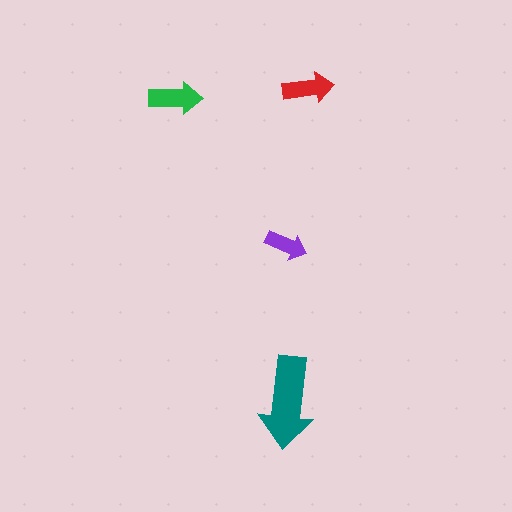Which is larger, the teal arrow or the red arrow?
The teal one.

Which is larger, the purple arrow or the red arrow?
The red one.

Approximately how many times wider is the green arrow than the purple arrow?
About 1.5 times wider.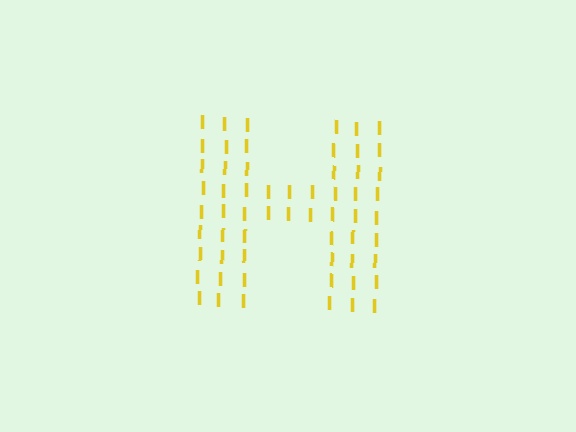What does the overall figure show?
The overall figure shows the letter H.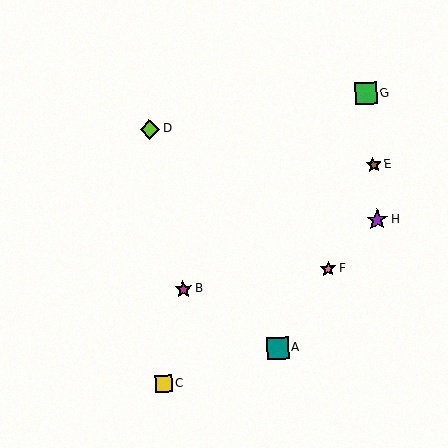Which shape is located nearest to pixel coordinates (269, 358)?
The teal square (labeled A) at (277, 348) is nearest to that location.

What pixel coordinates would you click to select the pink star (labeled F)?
Click at (328, 269) to select the pink star F.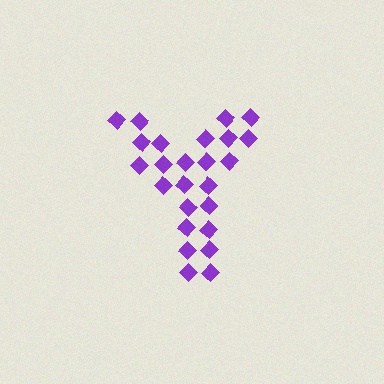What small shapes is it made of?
It is made of small diamonds.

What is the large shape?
The large shape is the letter Y.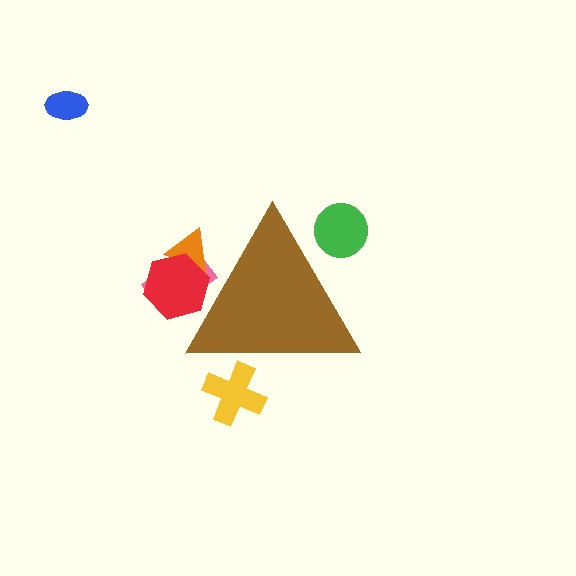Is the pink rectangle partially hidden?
Yes, the pink rectangle is partially hidden behind the brown triangle.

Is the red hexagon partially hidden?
Yes, the red hexagon is partially hidden behind the brown triangle.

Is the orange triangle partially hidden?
Yes, the orange triangle is partially hidden behind the brown triangle.